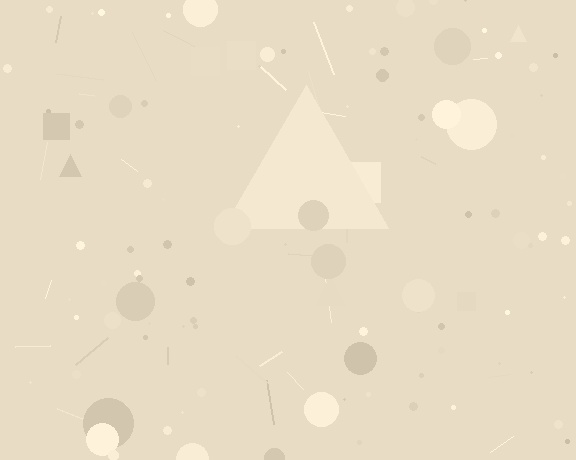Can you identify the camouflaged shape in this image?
The camouflaged shape is a triangle.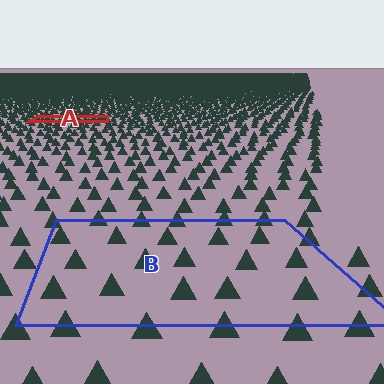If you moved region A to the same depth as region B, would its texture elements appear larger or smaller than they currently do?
They would appear larger. At a closer depth, the same texture elements are projected at a bigger on-screen size.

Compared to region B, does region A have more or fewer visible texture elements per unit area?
Region A has more texture elements per unit area — they are packed more densely because it is farther away.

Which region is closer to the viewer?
Region B is closer. The texture elements there are larger and more spread out.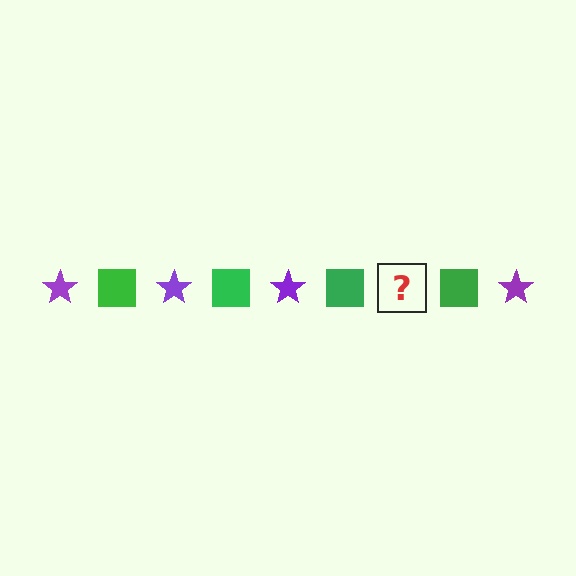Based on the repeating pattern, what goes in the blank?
The blank should be a purple star.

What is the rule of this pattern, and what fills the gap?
The rule is that the pattern alternates between purple star and green square. The gap should be filled with a purple star.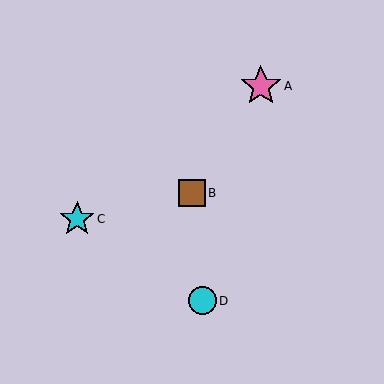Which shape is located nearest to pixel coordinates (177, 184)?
The brown square (labeled B) at (192, 193) is nearest to that location.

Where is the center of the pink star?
The center of the pink star is at (261, 86).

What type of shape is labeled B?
Shape B is a brown square.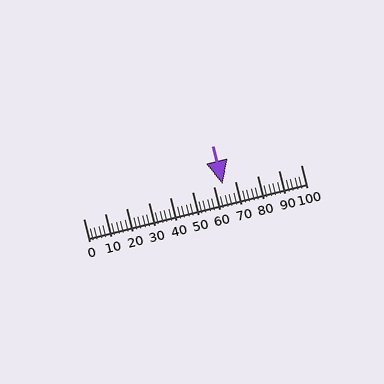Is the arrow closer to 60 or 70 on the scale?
The arrow is closer to 60.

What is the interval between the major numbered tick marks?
The major tick marks are spaced 10 units apart.